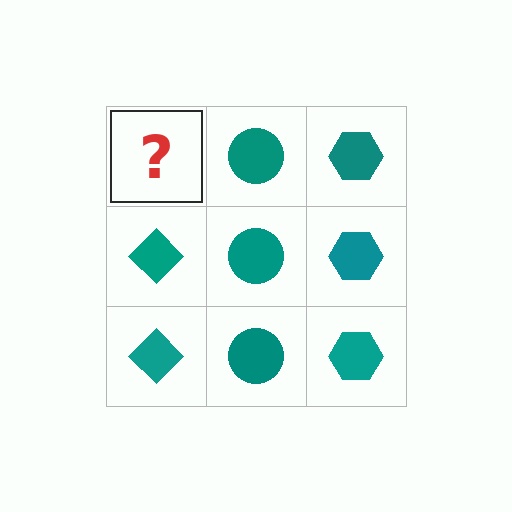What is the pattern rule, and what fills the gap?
The rule is that each column has a consistent shape. The gap should be filled with a teal diamond.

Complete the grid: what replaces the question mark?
The question mark should be replaced with a teal diamond.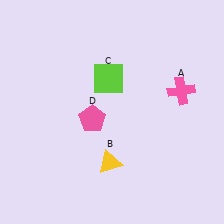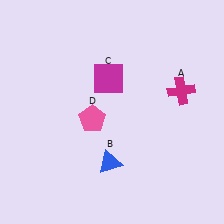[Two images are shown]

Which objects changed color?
A changed from pink to magenta. B changed from yellow to blue. C changed from lime to magenta.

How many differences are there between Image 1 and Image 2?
There are 3 differences between the two images.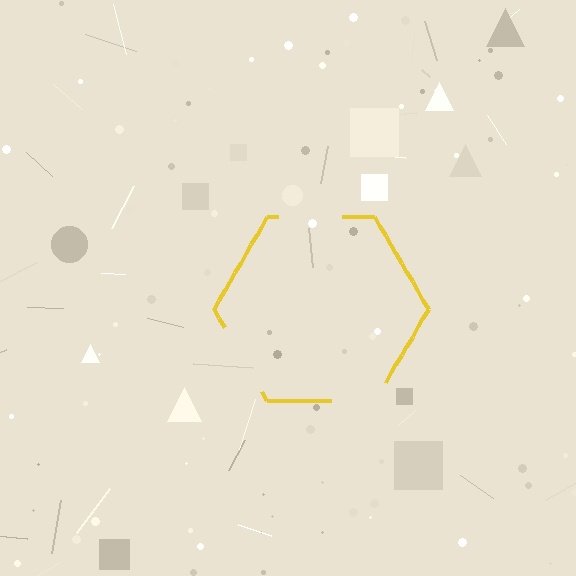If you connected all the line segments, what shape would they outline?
They would outline a hexagon.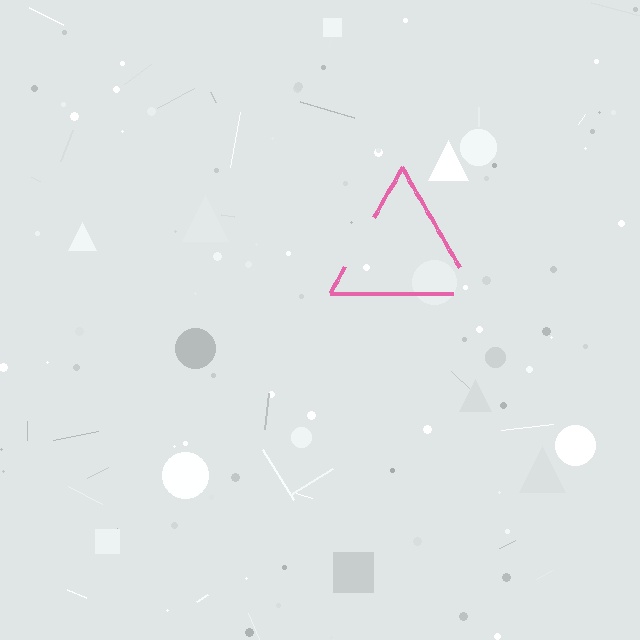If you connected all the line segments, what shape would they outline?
They would outline a triangle.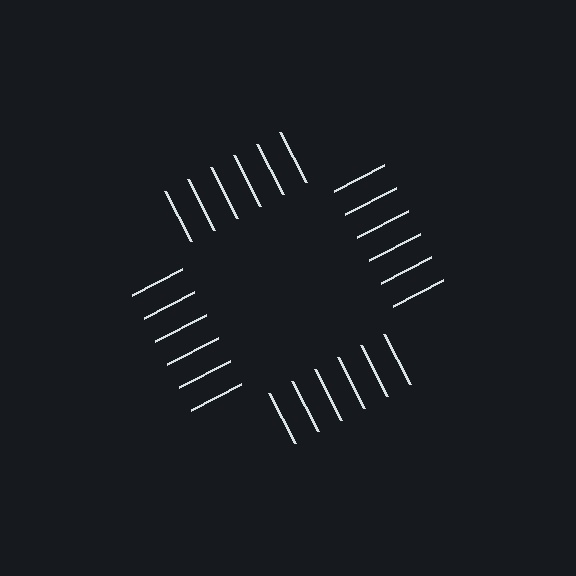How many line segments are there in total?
24 — 6 along each of the 4 edges.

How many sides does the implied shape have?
4 sides — the line-ends trace a square.